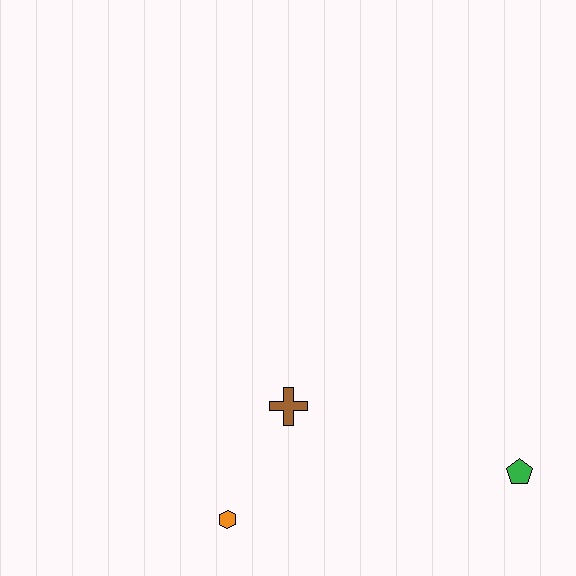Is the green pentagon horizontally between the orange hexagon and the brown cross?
No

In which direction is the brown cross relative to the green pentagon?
The brown cross is to the left of the green pentagon.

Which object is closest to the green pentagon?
The brown cross is closest to the green pentagon.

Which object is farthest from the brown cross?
The green pentagon is farthest from the brown cross.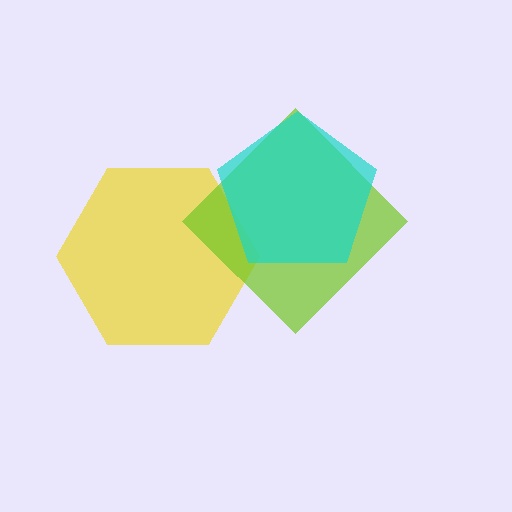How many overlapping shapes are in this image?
There are 3 overlapping shapes in the image.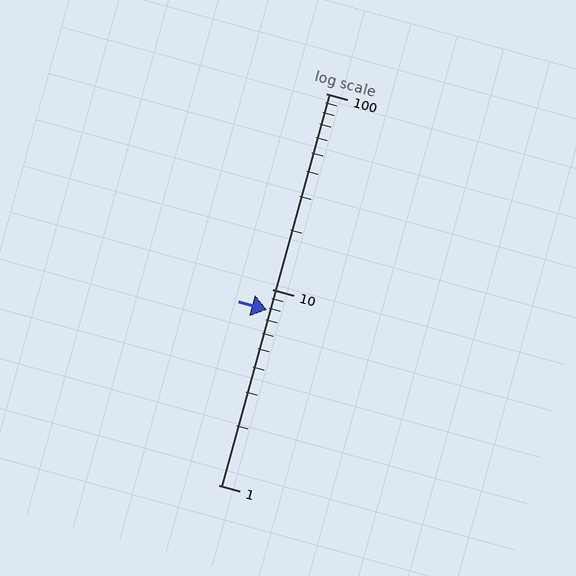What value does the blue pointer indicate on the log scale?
The pointer indicates approximately 7.8.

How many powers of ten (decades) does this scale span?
The scale spans 2 decades, from 1 to 100.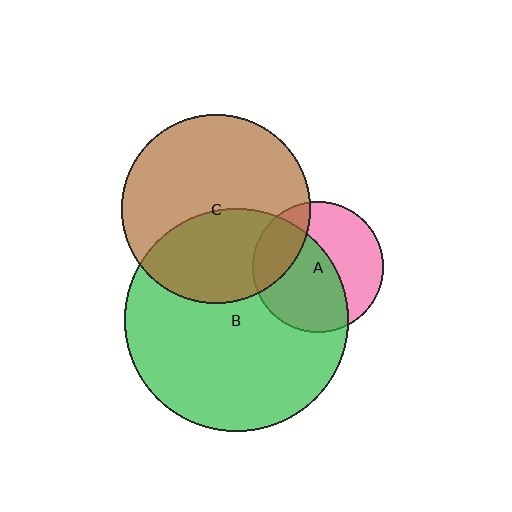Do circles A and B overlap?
Yes.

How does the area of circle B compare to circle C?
Approximately 1.4 times.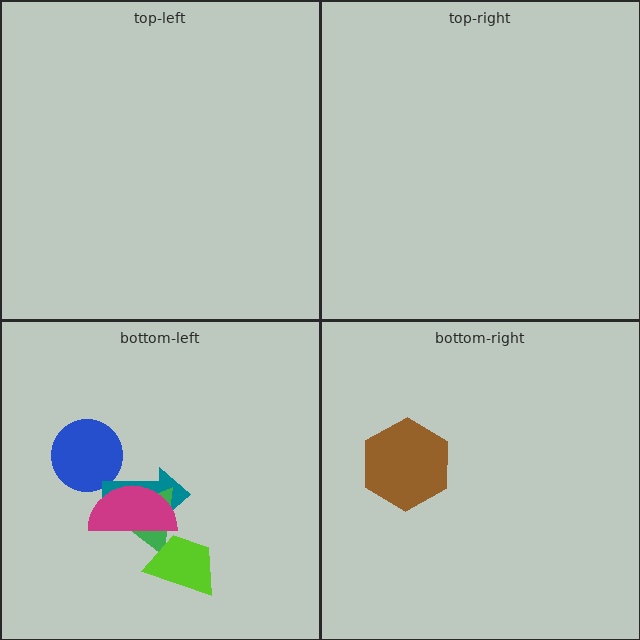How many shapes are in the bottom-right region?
1.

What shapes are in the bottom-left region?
The blue circle, the teal arrow, the green triangle, the magenta semicircle, the lime trapezoid.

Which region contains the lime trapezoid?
The bottom-left region.